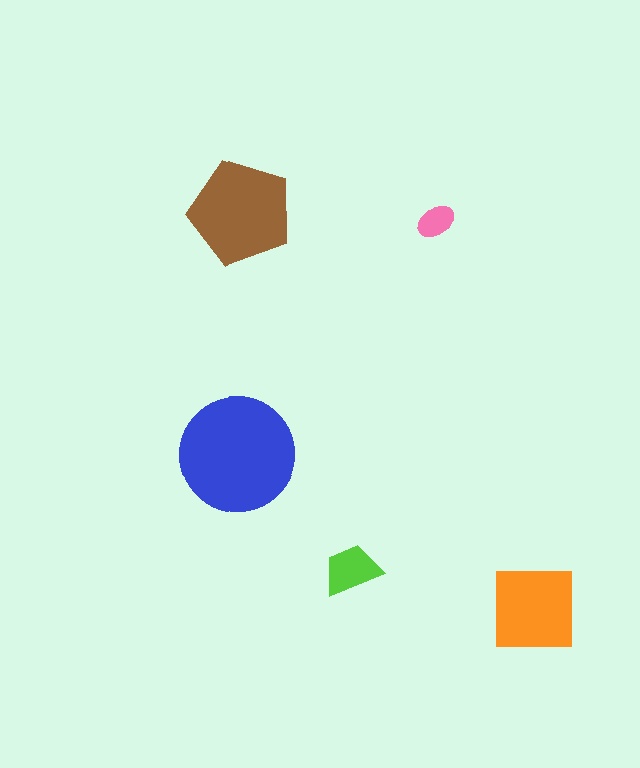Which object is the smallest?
The pink ellipse.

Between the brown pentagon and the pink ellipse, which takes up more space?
The brown pentagon.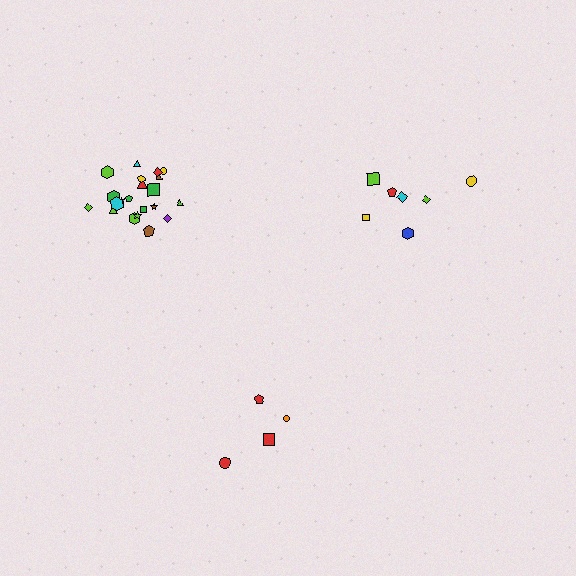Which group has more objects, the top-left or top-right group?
The top-left group.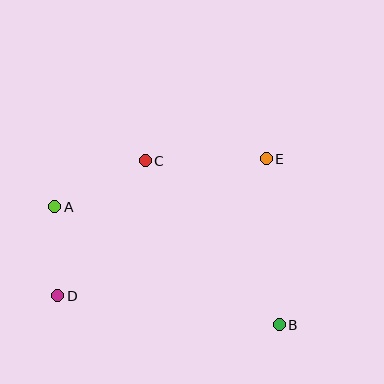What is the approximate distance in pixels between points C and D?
The distance between C and D is approximately 161 pixels.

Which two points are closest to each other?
Points A and D are closest to each other.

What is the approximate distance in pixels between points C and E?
The distance between C and E is approximately 121 pixels.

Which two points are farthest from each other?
Points A and B are farthest from each other.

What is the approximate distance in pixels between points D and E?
The distance between D and E is approximately 250 pixels.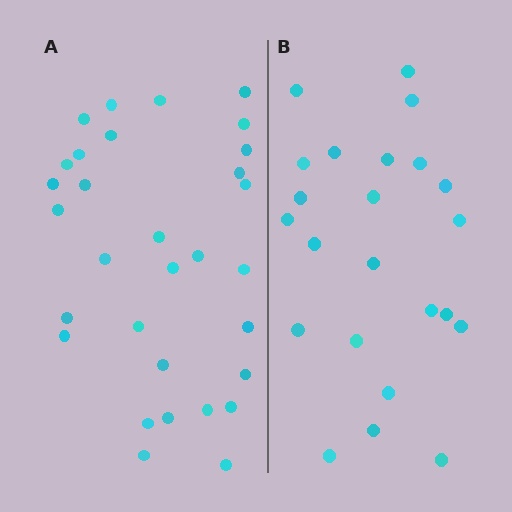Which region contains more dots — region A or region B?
Region A (the left region) has more dots.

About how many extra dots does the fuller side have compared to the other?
Region A has roughly 8 or so more dots than region B.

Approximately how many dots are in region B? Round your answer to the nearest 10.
About 20 dots. (The exact count is 23, which rounds to 20.)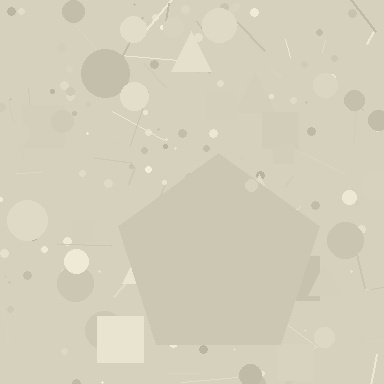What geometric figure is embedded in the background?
A pentagon is embedded in the background.